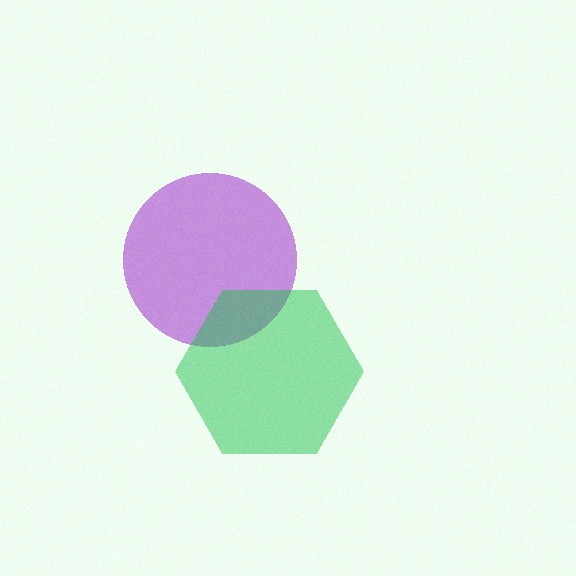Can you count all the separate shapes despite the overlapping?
Yes, there are 2 separate shapes.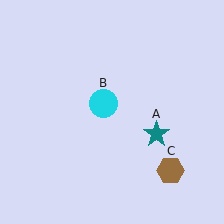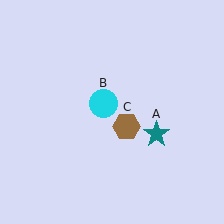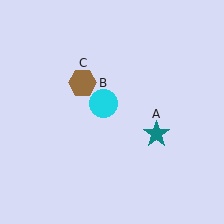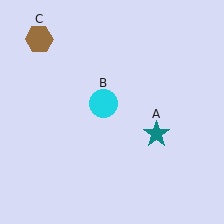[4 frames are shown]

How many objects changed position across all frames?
1 object changed position: brown hexagon (object C).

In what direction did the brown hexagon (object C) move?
The brown hexagon (object C) moved up and to the left.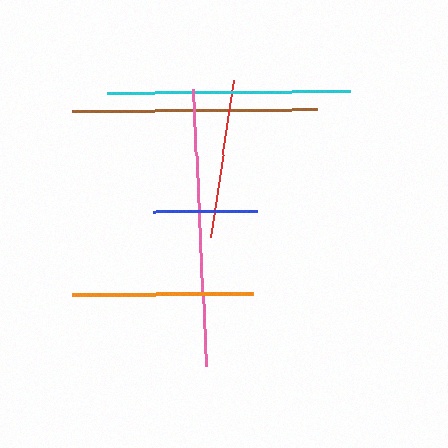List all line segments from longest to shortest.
From longest to shortest: pink, brown, cyan, orange, red, blue.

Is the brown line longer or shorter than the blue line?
The brown line is longer than the blue line.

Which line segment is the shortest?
The blue line is the shortest at approximately 105 pixels.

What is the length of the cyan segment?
The cyan segment is approximately 243 pixels long.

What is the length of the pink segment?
The pink segment is approximately 278 pixels long.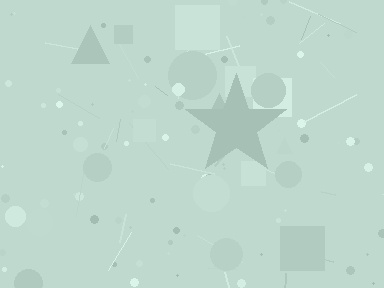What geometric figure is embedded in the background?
A star is embedded in the background.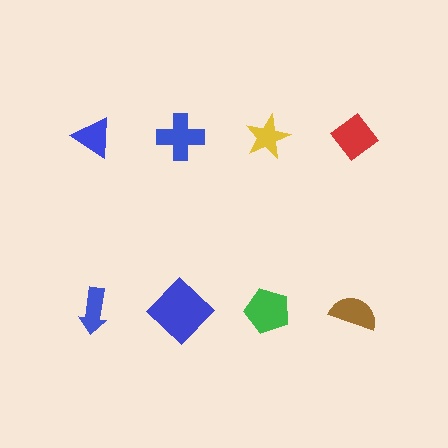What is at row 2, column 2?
A blue diamond.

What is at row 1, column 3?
A yellow star.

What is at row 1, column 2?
A blue cross.